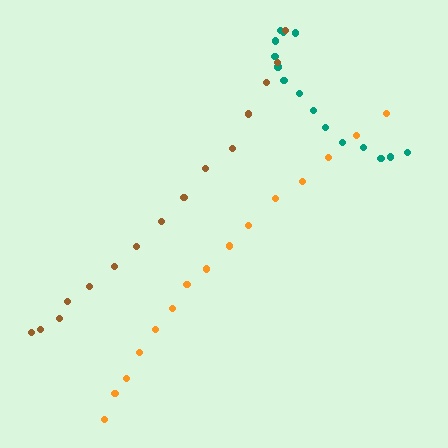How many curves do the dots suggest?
There are 3 distinct paths.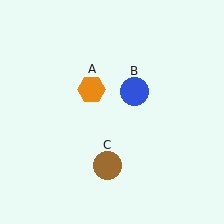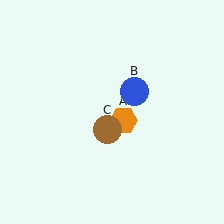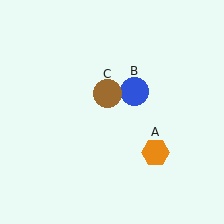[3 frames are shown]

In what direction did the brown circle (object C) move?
The brown circle (object C) moved up.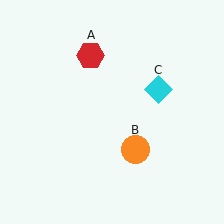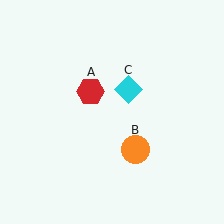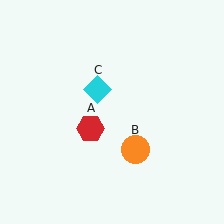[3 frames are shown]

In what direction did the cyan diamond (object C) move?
The cyan diamond (object C) moved left.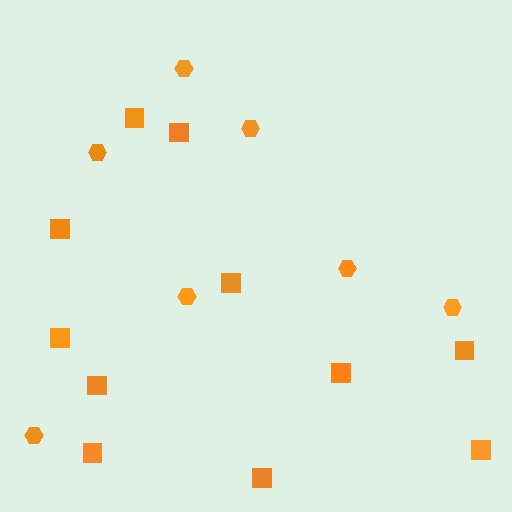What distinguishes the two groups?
There are 2 groups: one group of hexagons (7) and one group of squares (11).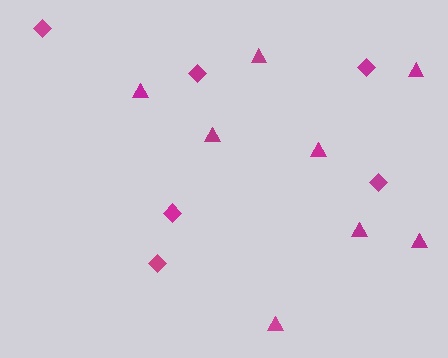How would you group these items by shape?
There are 2 groups: one group of triangles (8) and one group of diamonds (6).